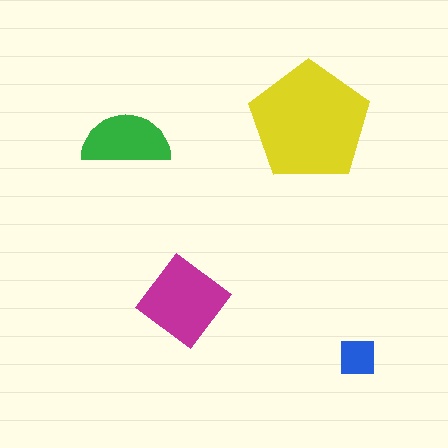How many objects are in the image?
There are 4 objects in the image.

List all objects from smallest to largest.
The blue square, the green semicircle, the magenta diamond, the yellow pentagon.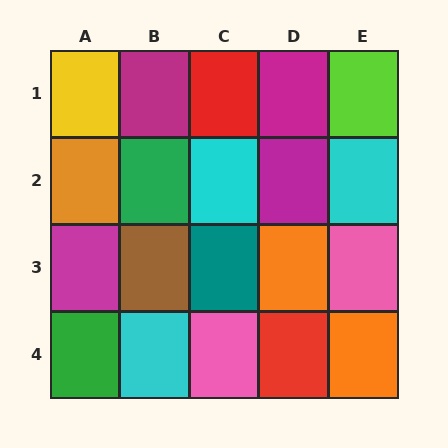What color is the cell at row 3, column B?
Brown.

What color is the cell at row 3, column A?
Magenta.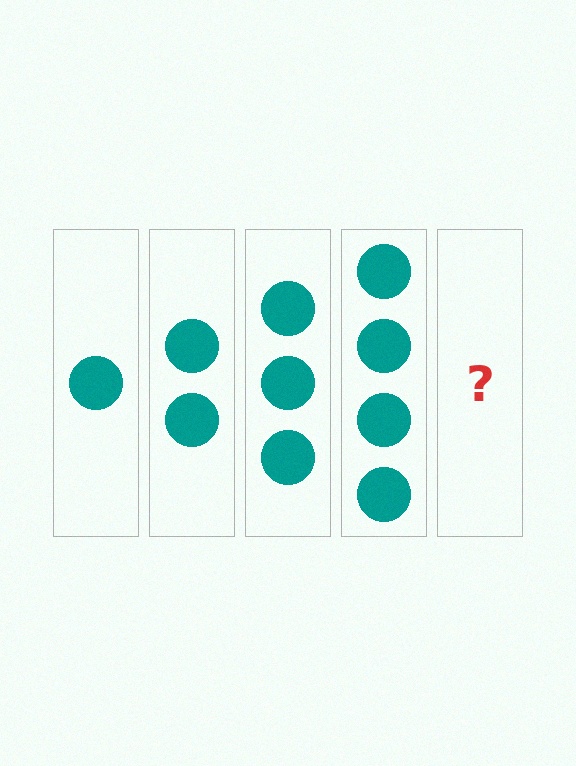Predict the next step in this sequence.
The next step is 5 circles.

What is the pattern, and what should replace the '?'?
The pattern is that each step adds one more circle. The '?' should be 5 circles.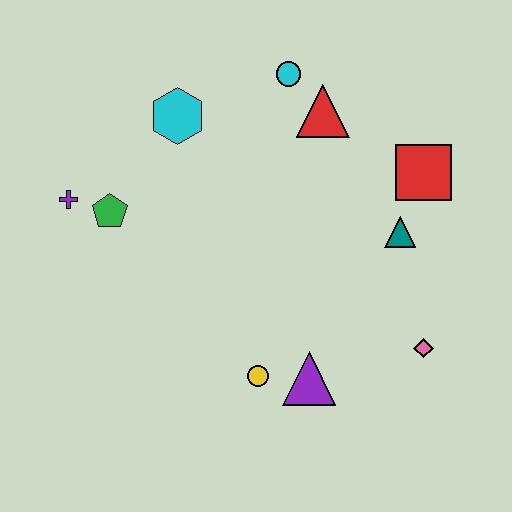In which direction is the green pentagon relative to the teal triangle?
The green pentagon is to the left of the teal triangle.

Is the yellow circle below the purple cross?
Yes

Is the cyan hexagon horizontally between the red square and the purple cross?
Yes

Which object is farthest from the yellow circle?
The cyan circle is farthest from the yellow circle.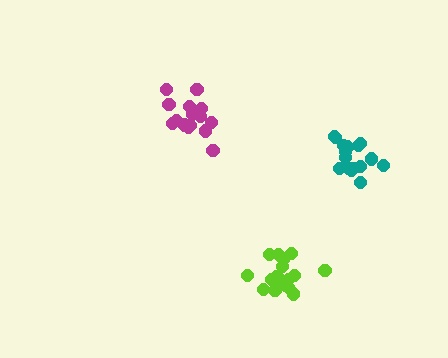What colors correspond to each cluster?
The clusters are colored: teal, lime, magenta.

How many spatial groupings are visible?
There are 3 spatial groupings.